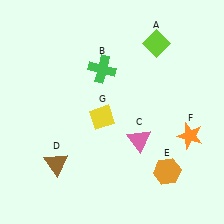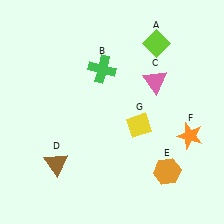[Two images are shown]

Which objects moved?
The objects that moved are: the pink triangle (C), the yellow diamond (G).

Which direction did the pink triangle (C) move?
The pink triangle (C) moved up.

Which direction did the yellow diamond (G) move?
The yellow diamond (G) moved right.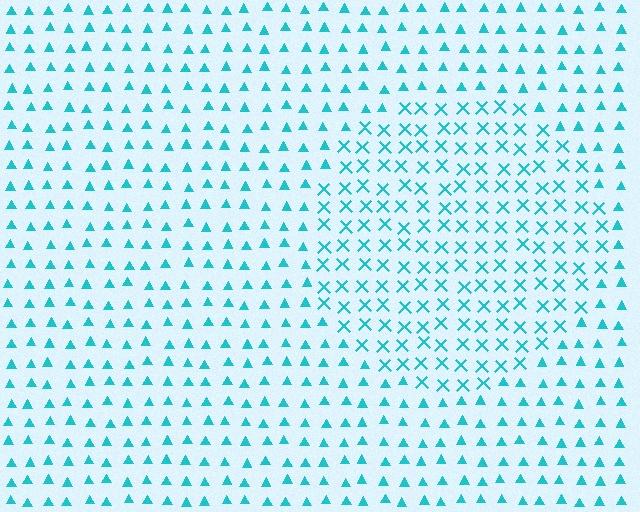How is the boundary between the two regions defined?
The boundary is defined by a change in element shape: X marks inside vs. triangles outside. All elements share the same color and spacing.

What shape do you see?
I see a circle.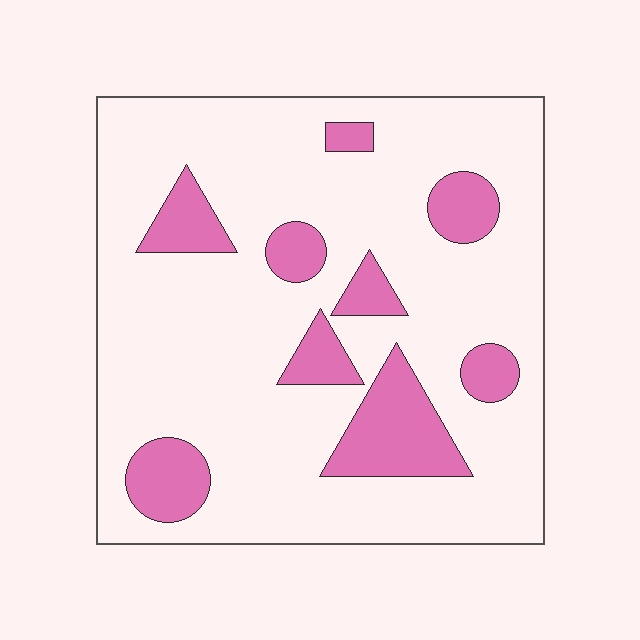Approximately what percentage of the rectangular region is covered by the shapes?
Approximately 20%.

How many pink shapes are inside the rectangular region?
9.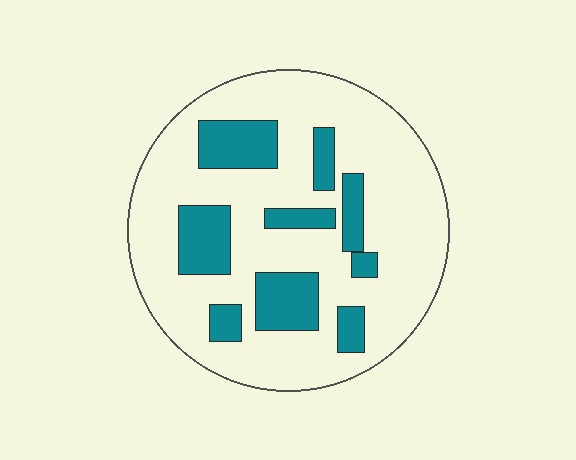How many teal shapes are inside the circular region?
9.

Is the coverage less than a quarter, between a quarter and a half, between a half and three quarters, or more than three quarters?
Less than a quarter.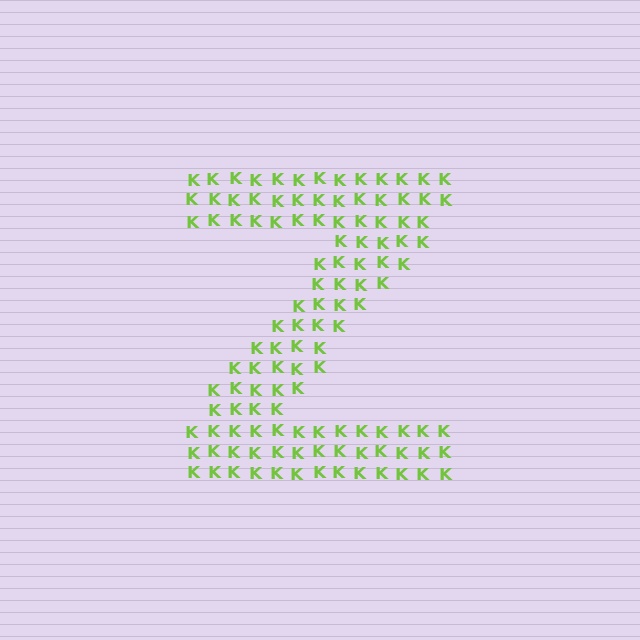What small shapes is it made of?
It is made of small letter K's.